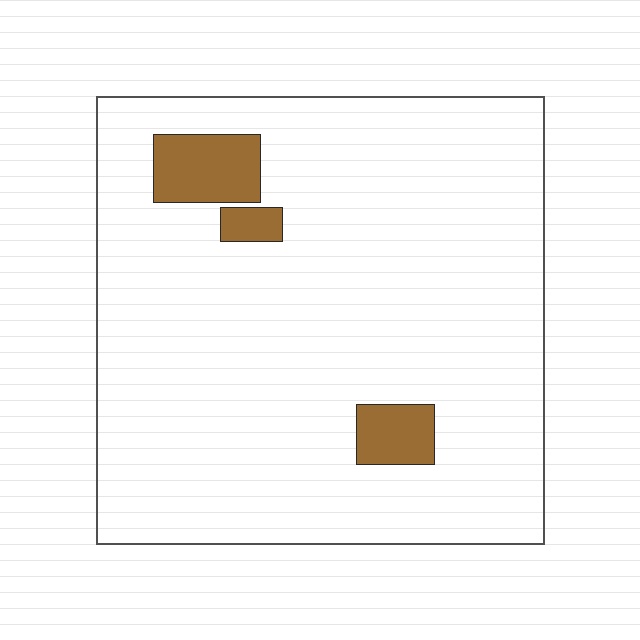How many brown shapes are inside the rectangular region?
3.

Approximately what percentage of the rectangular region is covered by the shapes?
Approximately 5%.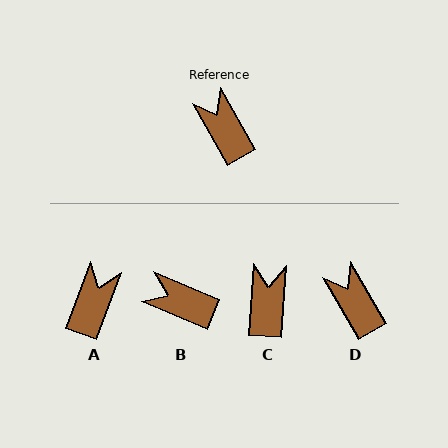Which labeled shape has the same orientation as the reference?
D.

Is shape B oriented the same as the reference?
No, it is off by about 38 degrees.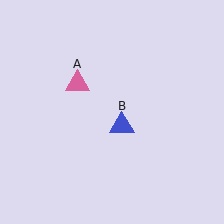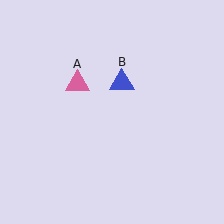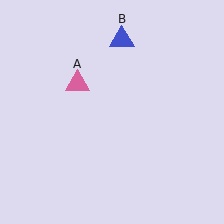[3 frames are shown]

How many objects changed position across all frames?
1 object changed position: blue triangle (object B).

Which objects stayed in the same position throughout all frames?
Pink triangle (object A) remained stationary.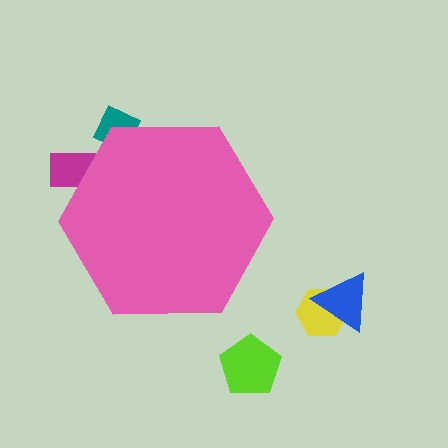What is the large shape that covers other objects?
A pink hexagon.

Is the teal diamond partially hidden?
Yes, the teal diamond is partially hidden behind the pink hexagon.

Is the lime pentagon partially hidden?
No, the lime pentagon is fully visible.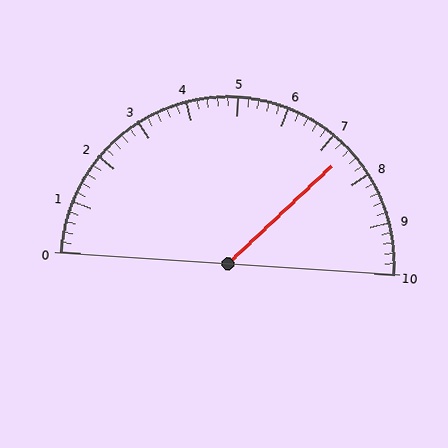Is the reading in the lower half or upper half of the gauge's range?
The reading is in the upper half of the range (0 to 10).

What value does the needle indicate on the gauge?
The needle indicates approximately 7.4.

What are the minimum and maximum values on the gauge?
The gauge ranges from 0 to 10.